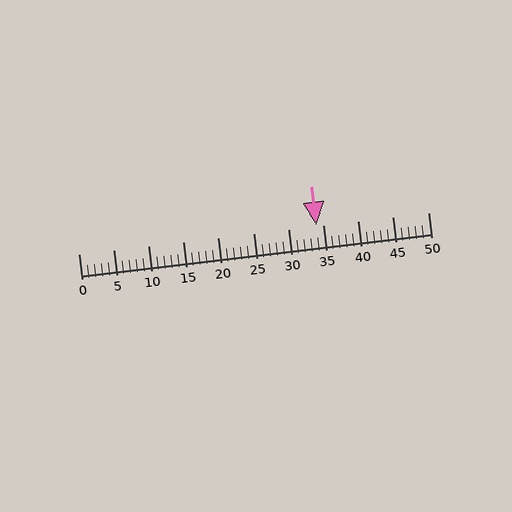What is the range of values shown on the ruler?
The ruler shows values from 0 to 50.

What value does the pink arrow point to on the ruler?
The pink arrow points to approximately 34.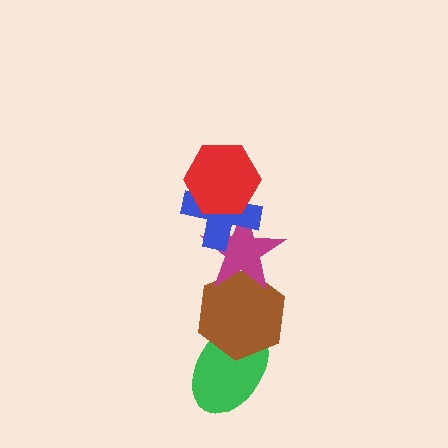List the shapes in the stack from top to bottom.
From top to bottom: the red hexagon, the blue cross, the magenta star, the brown hexagon, the green ellipse.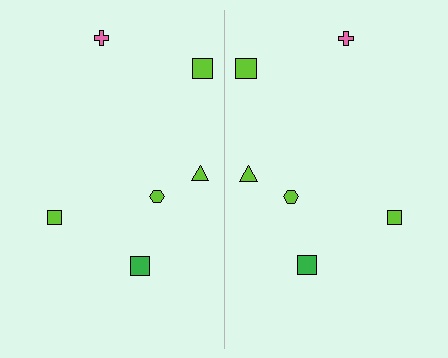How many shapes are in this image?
There are 12 shapes in this image.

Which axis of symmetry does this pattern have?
The pattern has a vertical axis of symmetry running through the center of the image.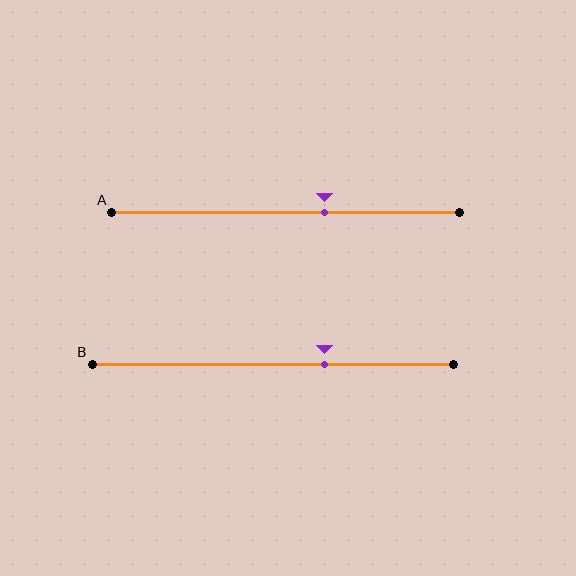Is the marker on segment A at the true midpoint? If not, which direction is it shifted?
No, the marker on segment A is shifted to the right by about 11% of the segment length.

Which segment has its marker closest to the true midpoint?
Segment A has its marker closest to the true midpoint.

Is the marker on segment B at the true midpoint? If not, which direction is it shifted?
No, the marker on segment B is shifted to the right by about 14% of the segment length.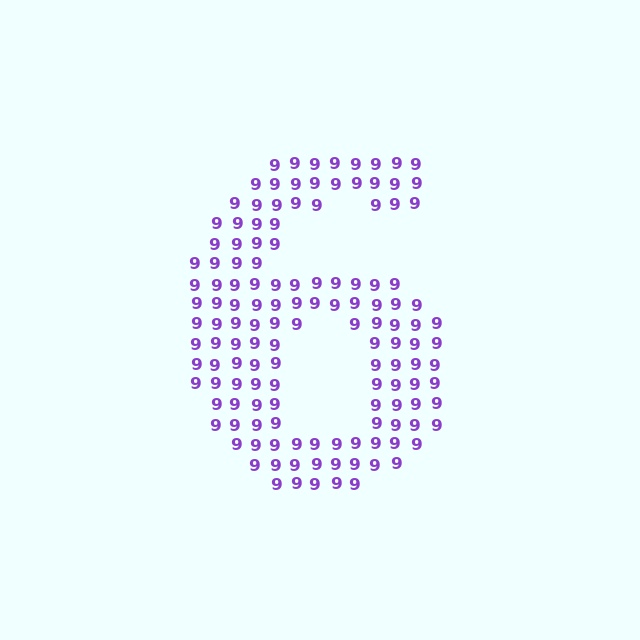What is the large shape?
The large shape is the digit 6.